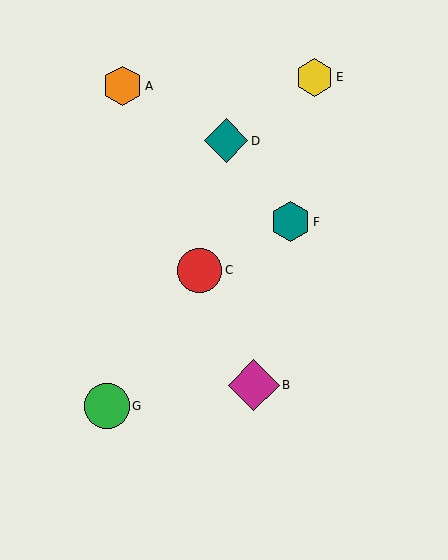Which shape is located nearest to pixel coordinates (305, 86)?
The yellow hexagon (labeled E) at (314, 77) is nearest to that location.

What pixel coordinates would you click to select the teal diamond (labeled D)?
Click at (226, 141) to select the teal diamond D.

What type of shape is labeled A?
Shape A is an orange hexagon.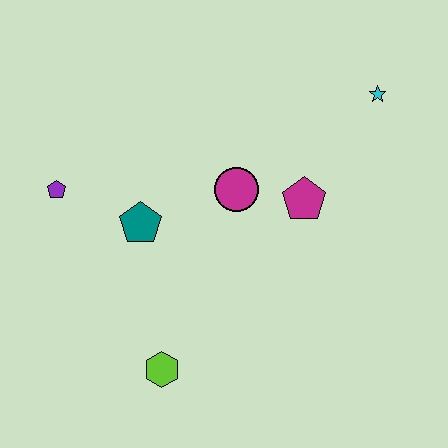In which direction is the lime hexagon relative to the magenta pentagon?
The lime hexagon is below the magenta pentagon.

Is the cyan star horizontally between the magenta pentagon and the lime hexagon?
No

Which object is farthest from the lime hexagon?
The cyan star is farthest from the lime hexagon.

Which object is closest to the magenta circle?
The magenta pentagon is closest to the magenta circle.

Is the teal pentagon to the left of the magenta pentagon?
Yes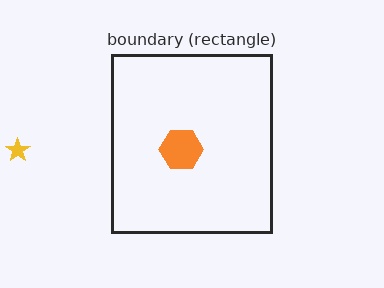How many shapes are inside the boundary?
1 inside, 1 outside.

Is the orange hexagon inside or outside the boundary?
Inside.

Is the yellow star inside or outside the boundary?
Outside.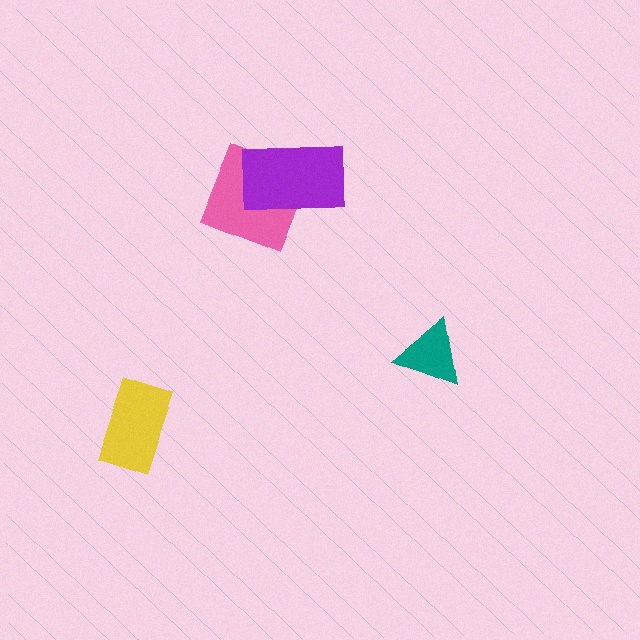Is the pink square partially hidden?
Yes, it is partially covered by another shape.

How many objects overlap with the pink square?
1 object overlaps with the pink square.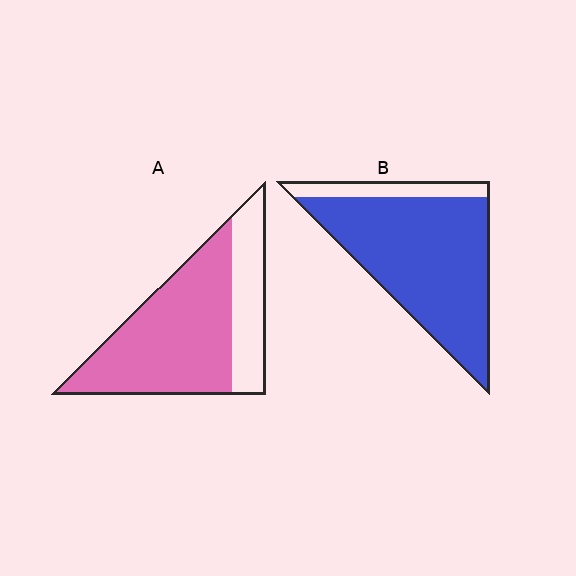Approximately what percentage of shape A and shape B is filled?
A is approximately 70% and B is approximately 85%.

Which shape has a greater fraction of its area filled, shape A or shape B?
Shape B.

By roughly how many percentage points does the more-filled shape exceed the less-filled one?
By roughly 15 percentage points (B over A).